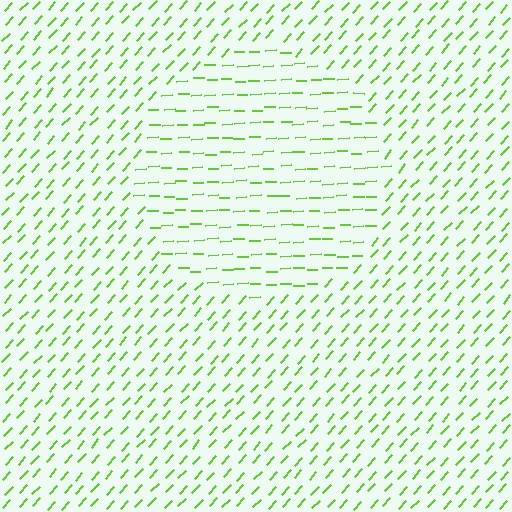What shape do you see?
I see a circle.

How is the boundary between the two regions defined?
The boundary is defined purely by a change in line orientation (approximately 45 degrees difference). All lines are the same color and thickness.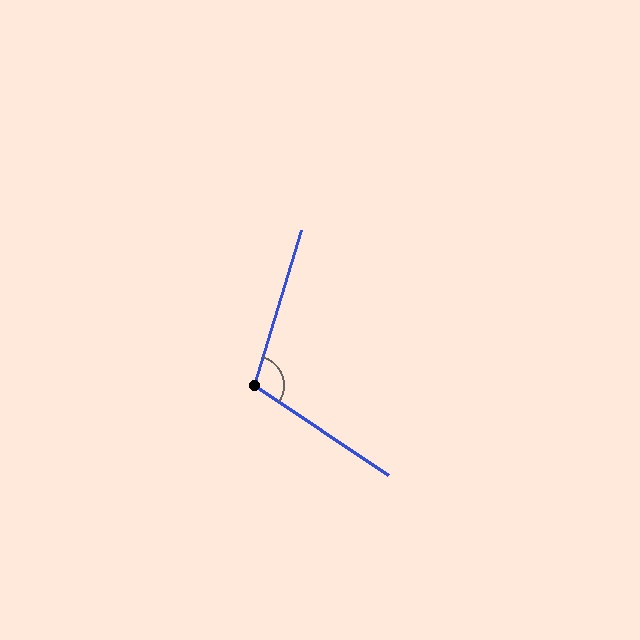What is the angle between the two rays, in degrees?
Approximately 107 degrees.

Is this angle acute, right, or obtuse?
It is obtuse.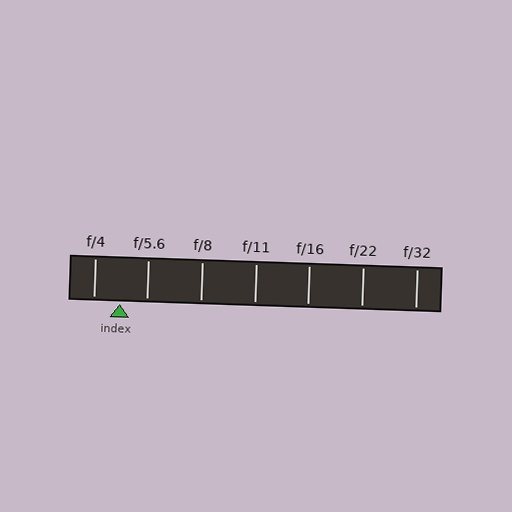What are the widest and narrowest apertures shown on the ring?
The widest aperture shown is f/4 and the narrowest is f/32.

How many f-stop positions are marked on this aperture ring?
There are 7 f-stop positions marked.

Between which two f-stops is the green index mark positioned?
The index mark is between f/4 and f/5.6.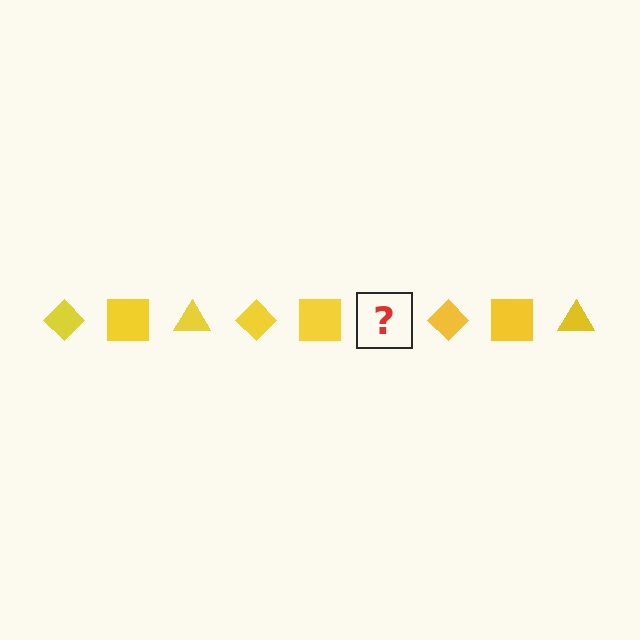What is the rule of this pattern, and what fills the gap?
The rule is that the pattern cycles through diamond, square, triangle shapes in yellow. The gap should be filled with a yellow triangle.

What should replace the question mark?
The question mark should be replaced with a yellow triangle.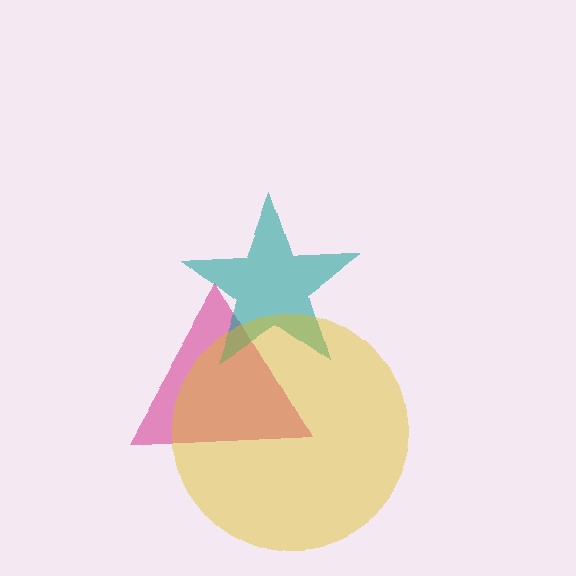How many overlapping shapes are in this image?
There are 3 overlapping shapes in the image.